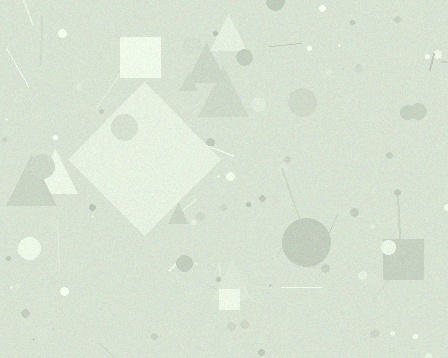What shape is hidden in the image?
A diamond is hidden in the image.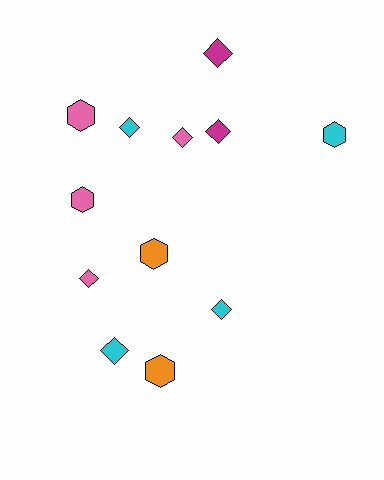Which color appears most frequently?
Pink, with 4 objects.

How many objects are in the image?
There are 12 objects.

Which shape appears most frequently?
Diamond, with 7 objects.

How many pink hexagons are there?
There are 2 pink hexagons.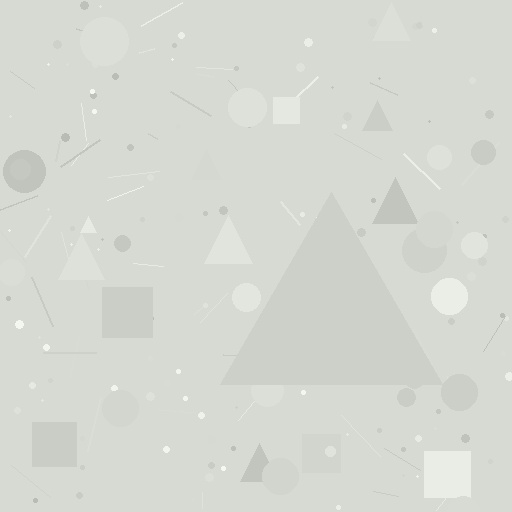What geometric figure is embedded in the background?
A triangle is embedded in the background.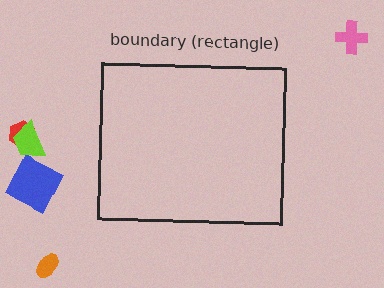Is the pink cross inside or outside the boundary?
Outside.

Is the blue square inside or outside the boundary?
Outside.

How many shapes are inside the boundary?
0 inside, 5 outside.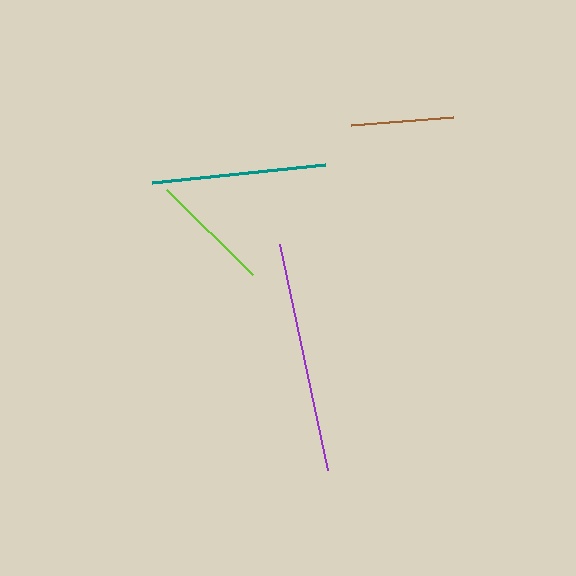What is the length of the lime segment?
The lime segment is approximately 121 pixels long.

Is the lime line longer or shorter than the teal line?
The teal line is longer than the lime line.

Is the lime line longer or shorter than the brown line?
The lime line is longer than the brown line.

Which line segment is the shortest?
The brown line is the shortest at approximately 102 pixels.